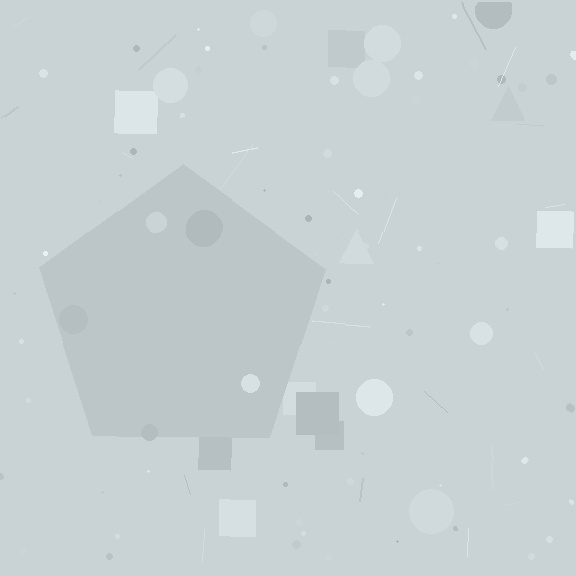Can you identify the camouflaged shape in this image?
The camouflaged shape is a pentagon.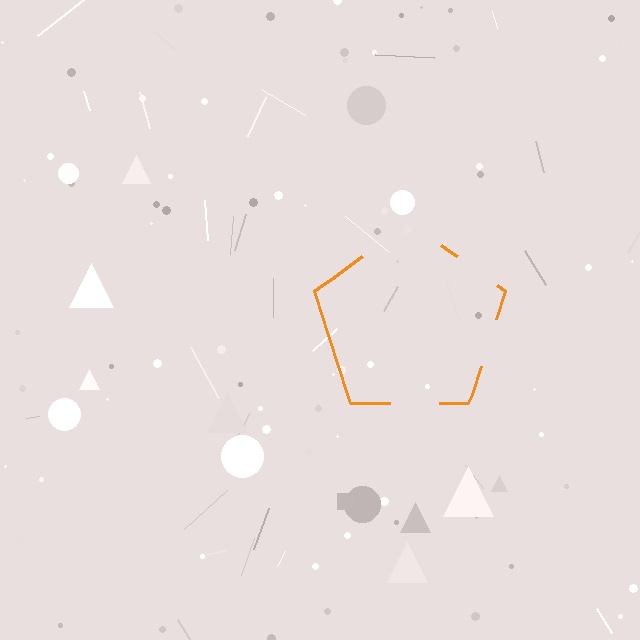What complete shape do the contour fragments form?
The contour fragments form a pentagon.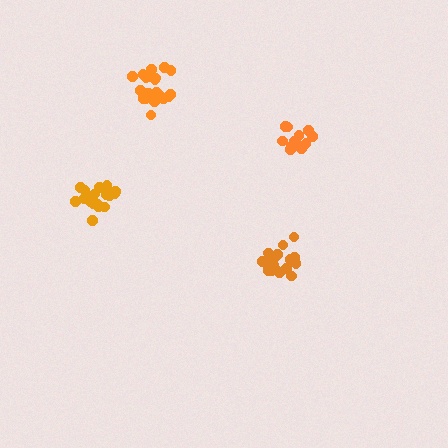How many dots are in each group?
Group 1: 16 dots, Group 2: 19 dots, Group 3: 19 dots, Group 4: 21 dots (75 total).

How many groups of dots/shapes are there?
There are 4 groups.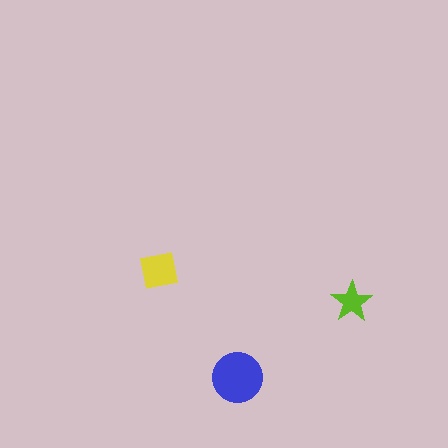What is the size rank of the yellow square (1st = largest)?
2nd.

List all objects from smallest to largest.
The lime star, the yellow square, the blue circle.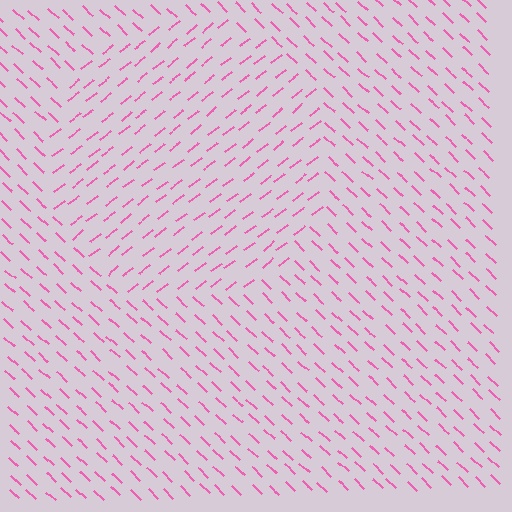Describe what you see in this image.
The image is filled with small pink line segments. A circle region in the image has lines oriented differently from the surrounding lines, creating a visible texture boundary.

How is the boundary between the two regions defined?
The boundary is defined purely by a change in line orientation (approximately 82 degrees difference). All lines are the same color and thickness.